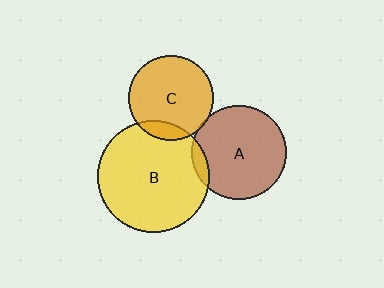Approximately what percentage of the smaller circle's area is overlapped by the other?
Approximately 10%.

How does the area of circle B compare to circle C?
Approximately 1.7 times.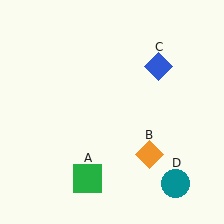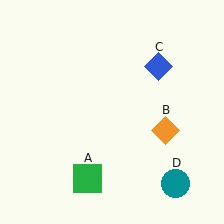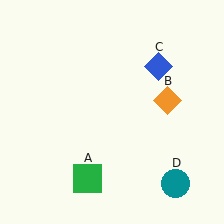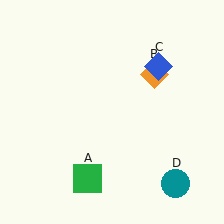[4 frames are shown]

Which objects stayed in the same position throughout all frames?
Green square (object A) and blue diamond (object C) and teal circle (object D) remained stationary.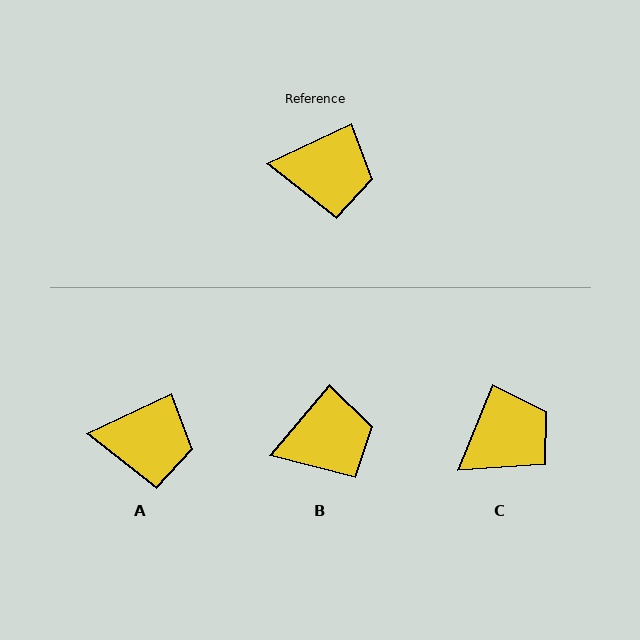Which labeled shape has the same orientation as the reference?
A.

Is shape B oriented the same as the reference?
No, it is off by about 24 degrees.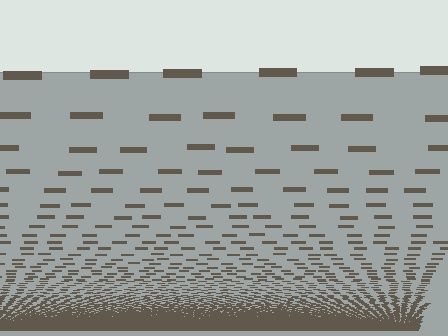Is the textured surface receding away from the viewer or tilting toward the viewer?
The surface appears to tilt toward the viewer. Texture elements get larger and sparser toward the top.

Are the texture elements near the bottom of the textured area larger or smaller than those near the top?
Smaller. The gradient is inverted — elements near the bottom are smaller and denser.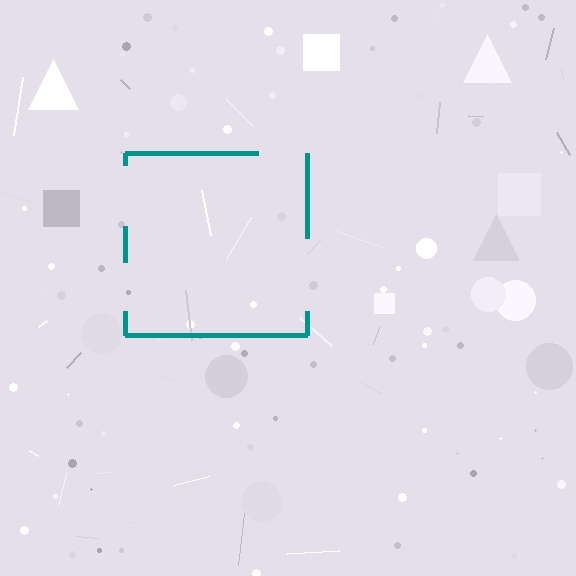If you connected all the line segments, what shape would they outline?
They would outline a square.